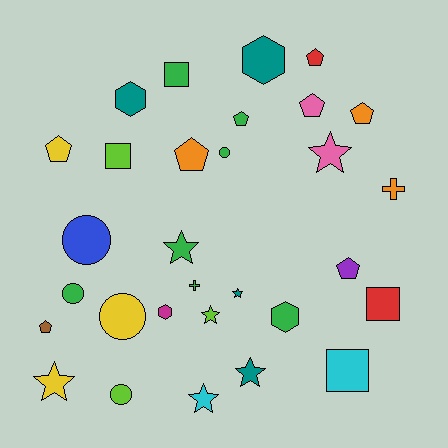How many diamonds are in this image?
There are no diamonds.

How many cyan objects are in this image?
There are 2 cyan objects.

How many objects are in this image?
There are 30 objects.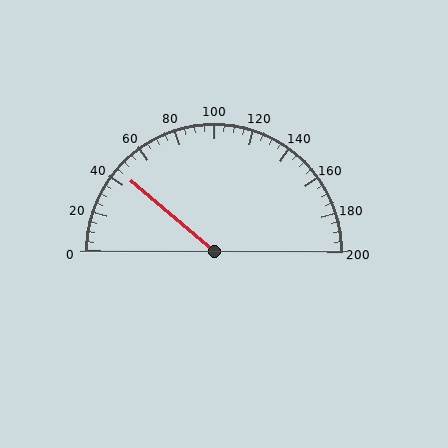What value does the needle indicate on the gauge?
The needle indicates approximately 45.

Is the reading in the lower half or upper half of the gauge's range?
The reading is in the lower half of the range (0 to 200).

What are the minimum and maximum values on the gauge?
The gauge ranges from 0 to 200.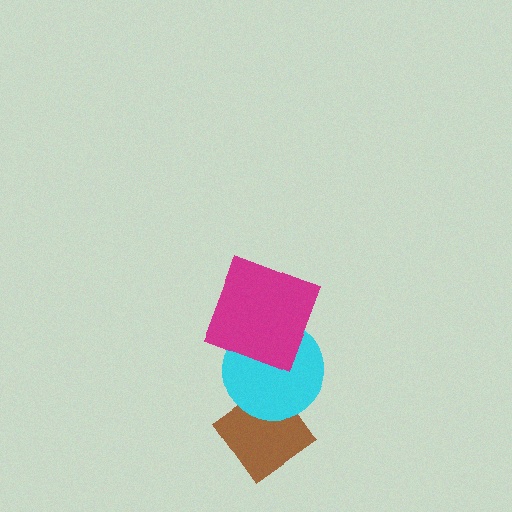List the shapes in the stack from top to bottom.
From top to bottom: the magenta square, the cyan circle, the brown diamond.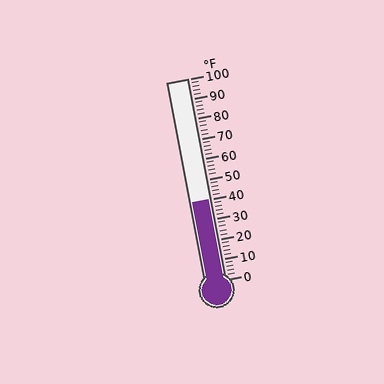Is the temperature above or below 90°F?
The temperature is below 90°F.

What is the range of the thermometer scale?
The thermometer scale ranges from 0°F to 100°F.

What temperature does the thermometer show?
The thermometer shows approximately 40°F.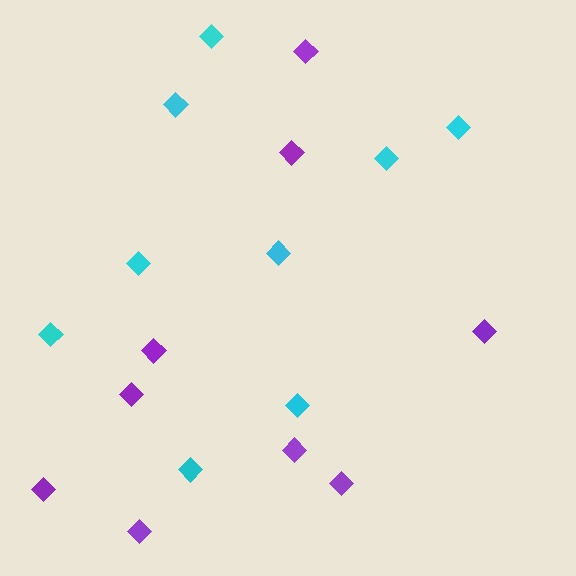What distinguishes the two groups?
There are 2 groups: one group of cyan diamonds (9) and one group of purple diamonds (9).